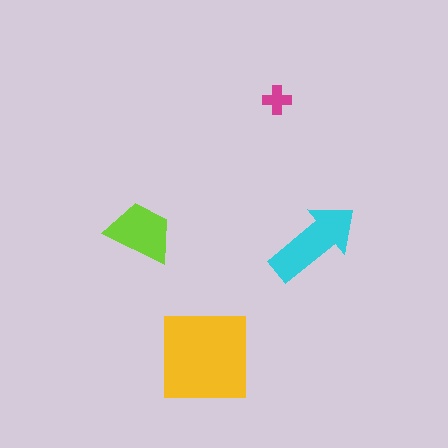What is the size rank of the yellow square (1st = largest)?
1st.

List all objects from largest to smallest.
The yellow square, the cyan arrow, the lime trapezoid, the magenta cross.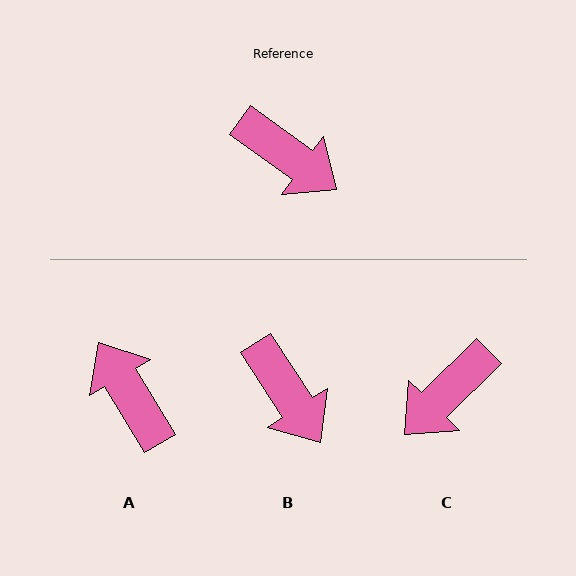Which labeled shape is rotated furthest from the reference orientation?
A, about 157 degrees away.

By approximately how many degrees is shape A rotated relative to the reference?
Approximately 157 degrees counter-clockwise.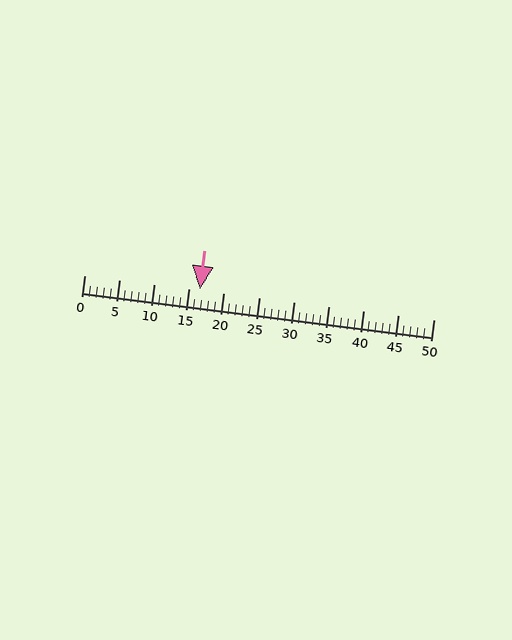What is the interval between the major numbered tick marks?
The major tick marks are spaced 5 units apart.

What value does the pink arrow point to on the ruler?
The pink arrow points to approximately 16.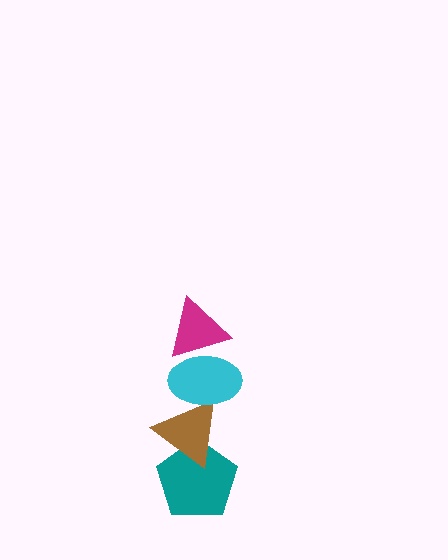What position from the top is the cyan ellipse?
The cyan ellipse is 2nd from the top.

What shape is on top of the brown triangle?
The cyan ellipse is on top of the brown triangle.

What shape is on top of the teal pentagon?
The brown triangle is on top of the teal pentagon.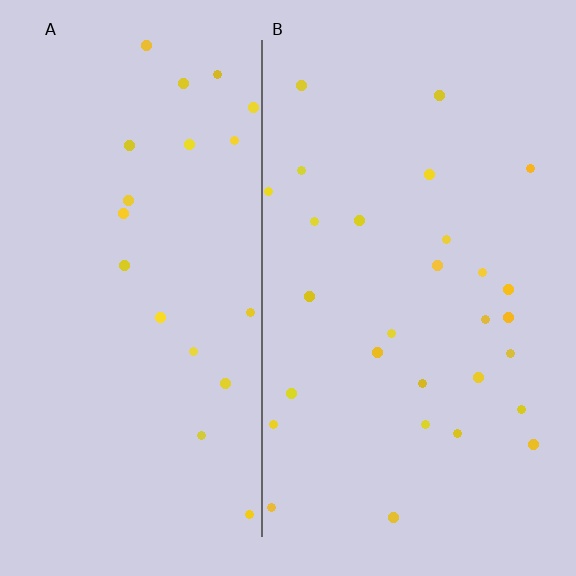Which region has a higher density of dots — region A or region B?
B (the right).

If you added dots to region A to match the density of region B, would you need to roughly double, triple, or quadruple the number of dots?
Approximately double.